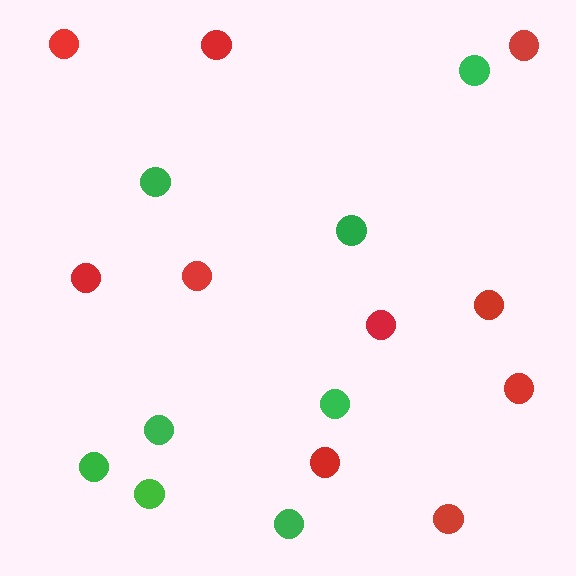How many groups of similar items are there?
There are 2 groups: one group of green circles (8) and one group of red circles (10).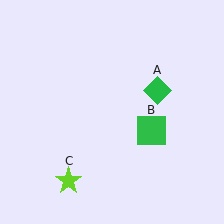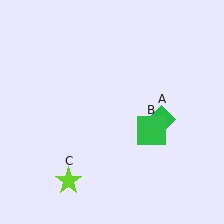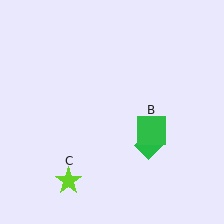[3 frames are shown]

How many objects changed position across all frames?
1 object changed position: green diamond (object A).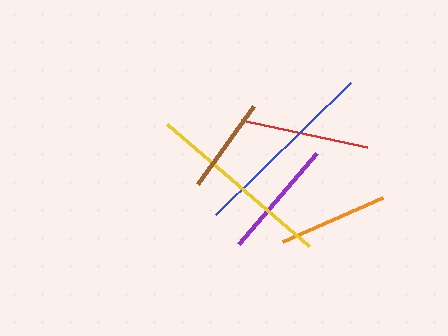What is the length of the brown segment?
The brown segment is approximately 97 pixels long.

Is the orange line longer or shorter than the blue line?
The blue line is longer than the orange line.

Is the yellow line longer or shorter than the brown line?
The yellow line is longer than the brown line.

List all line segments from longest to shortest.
From longest to shortest: blue, yellow, red, purple, orange, brown.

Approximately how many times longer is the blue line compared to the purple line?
The blue line is approximately 1.6 times the length of the purple line.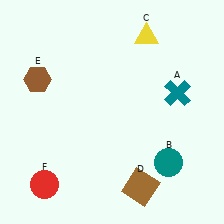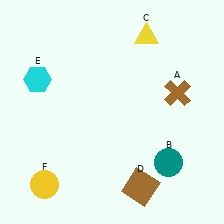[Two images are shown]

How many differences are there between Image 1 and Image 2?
There are 3 differences between the two images.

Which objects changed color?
A changed from teal to brown. E changed from brown to cyan. F changed from red to yellow.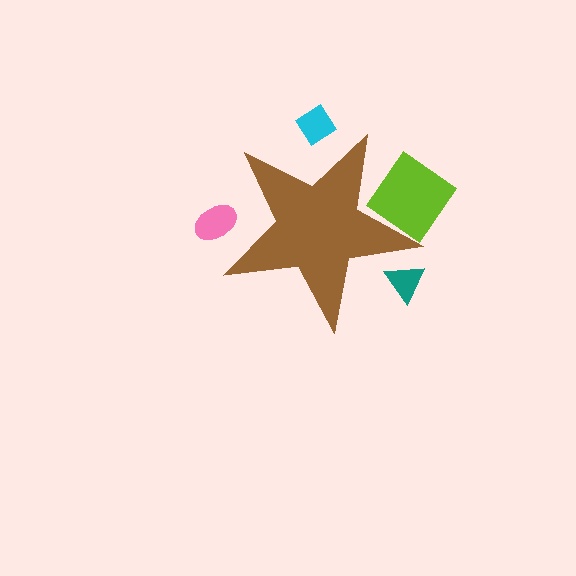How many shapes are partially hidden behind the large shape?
4 shapes are partially hidden.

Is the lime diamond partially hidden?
Yes, the lime diamond is partially hidden behind the brown star.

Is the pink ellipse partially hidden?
Yes, the pink ellipse is partially hidden behind the brown star.